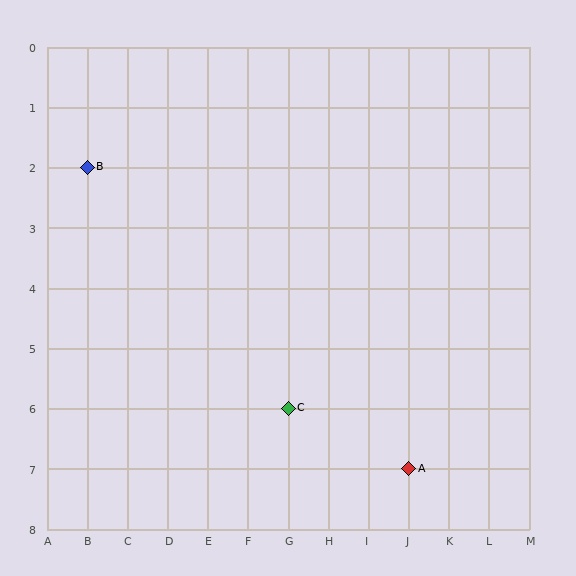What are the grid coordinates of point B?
Point B is at grid coordinates (B, 2).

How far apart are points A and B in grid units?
Points A and B are 8 columns and 5 rows apart (about 9.4 grid units diagonally).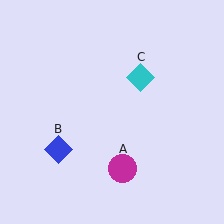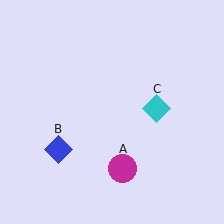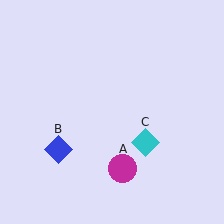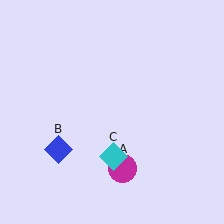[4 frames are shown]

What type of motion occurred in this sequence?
The cyan diamond (object C) rotated clockwise around the center of the scene.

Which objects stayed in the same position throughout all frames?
Magenta circle (object A) and blue diamond (object B) remained stationary.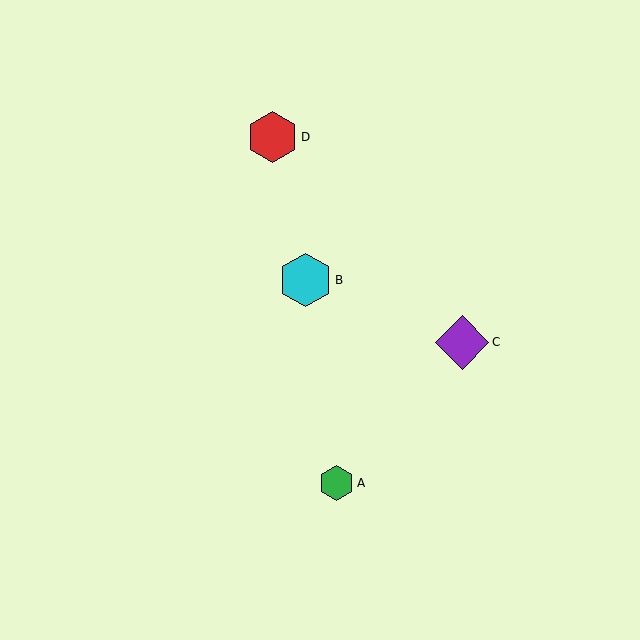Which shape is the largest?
The purple diamond (labeled C) is the largest.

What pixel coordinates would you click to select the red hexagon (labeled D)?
Click at (273, 137) to select the red hexagon D.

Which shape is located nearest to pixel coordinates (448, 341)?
The purple diamond (labeled C) at (462, 342) is nearest to that location.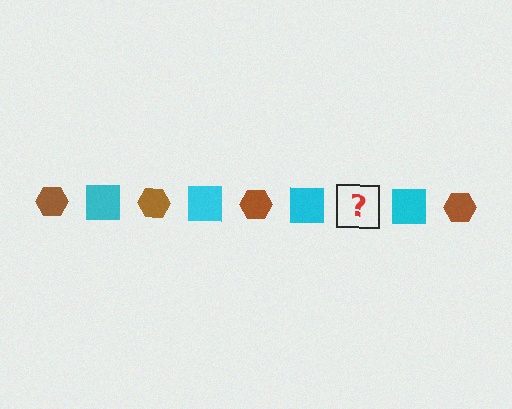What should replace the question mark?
The question mark should be replaced with a brown hexagon.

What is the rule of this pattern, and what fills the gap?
The rule is that the pattern alternates between brown hexagon and cyan square. The gap should be filled with a brown hexagon.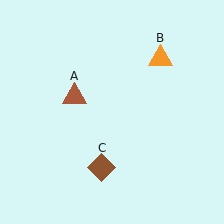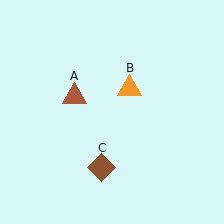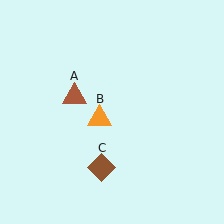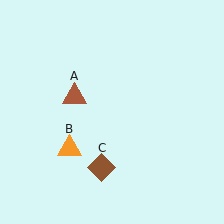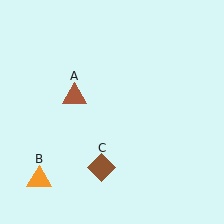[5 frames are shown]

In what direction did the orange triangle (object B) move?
The orange triangle (object B) moved down and to the left.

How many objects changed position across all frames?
1 object changed position: orange triangle (object B).